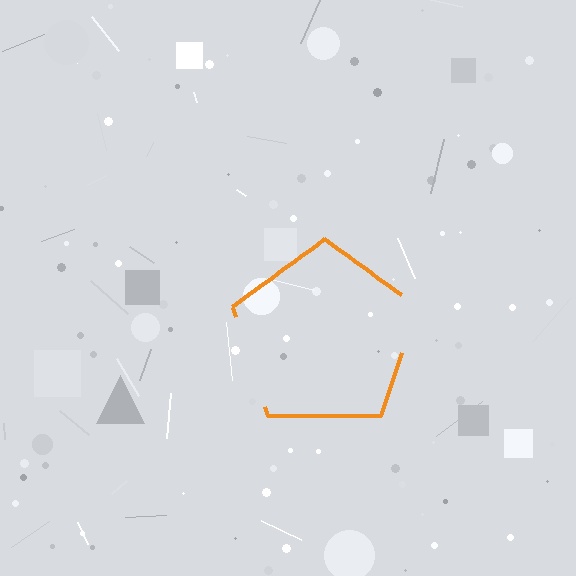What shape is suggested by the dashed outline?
The dashed outline suggests a pentagon.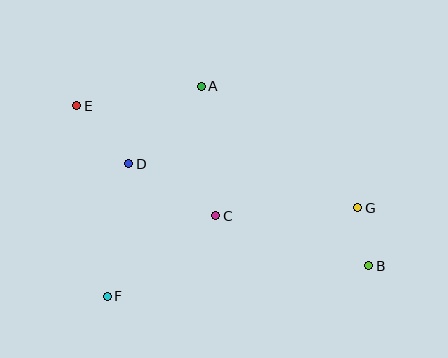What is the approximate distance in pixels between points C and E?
The distance between C and E is approximately 177 pixels.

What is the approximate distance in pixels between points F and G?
The distance between F and G is approximately 266 pixels.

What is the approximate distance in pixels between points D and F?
The distance between D and F is approximately 134 pixels.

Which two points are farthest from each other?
Points B and E are farthest from each other.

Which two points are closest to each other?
Points B and G are closest to each other.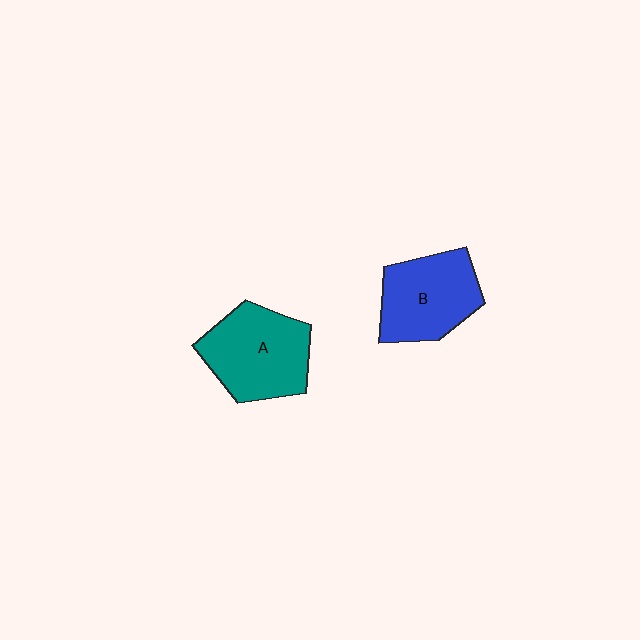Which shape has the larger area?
Shape A (teal).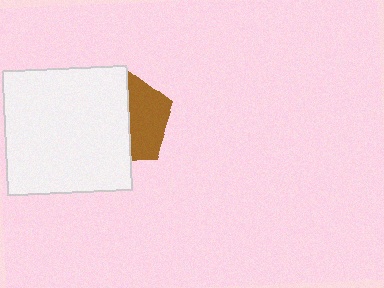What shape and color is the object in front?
The object in front is a white square.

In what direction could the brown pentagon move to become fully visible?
The brown pentagon could move right. That would shift it out from behind the white square entirely.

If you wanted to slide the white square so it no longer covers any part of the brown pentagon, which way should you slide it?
Slide it left — that is the most direct way to separate the two shapes.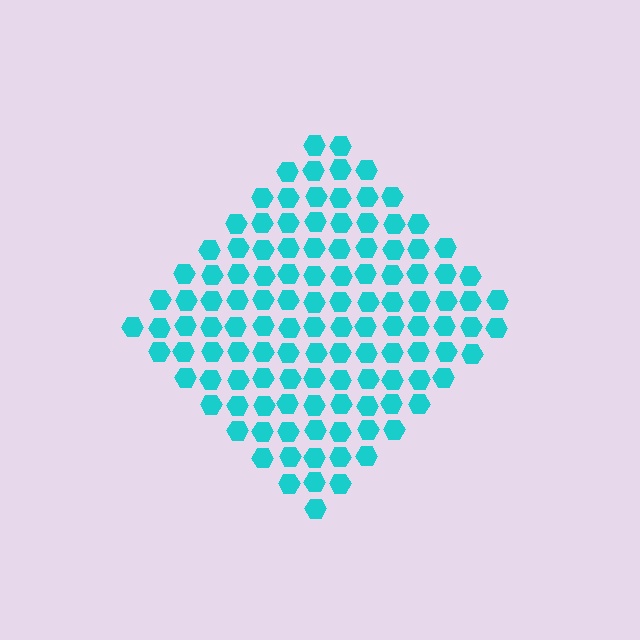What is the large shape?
The large shape is a diamond.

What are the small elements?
The small elements are hexagons.